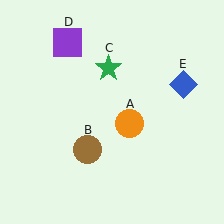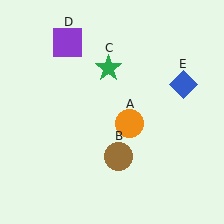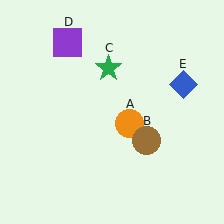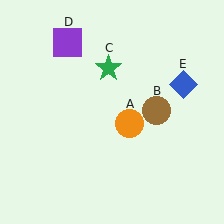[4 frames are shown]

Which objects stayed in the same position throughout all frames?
Orange circle (object A) and green star (object C) and purple square (object D) and blue diamond (object E) remained stationary.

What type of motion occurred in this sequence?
The brown circle (object B) rotated counterclockwise around the center of the scene.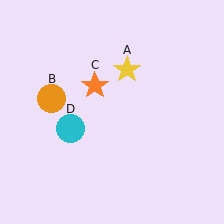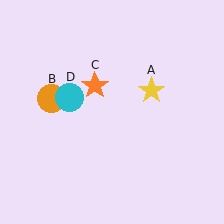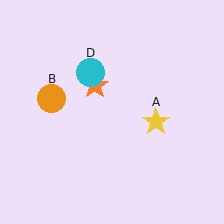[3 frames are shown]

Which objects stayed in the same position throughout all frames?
Orange circle (object B) and orange star (object C) remained stationary.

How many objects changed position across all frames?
2 objects changed position: yellow star (object A), cyan circle (object D).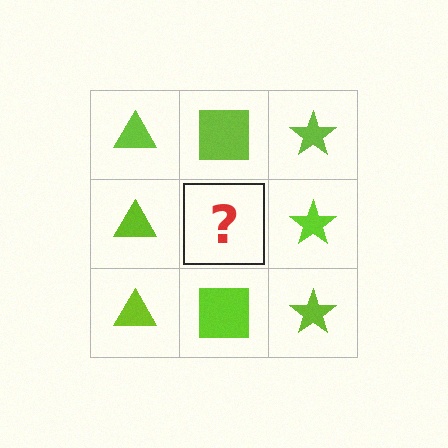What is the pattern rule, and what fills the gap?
The rule is that each column has a consistent shape. The gap should be filled with a lime square.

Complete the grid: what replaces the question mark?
The question mark should be replaced with a lime square.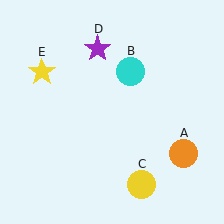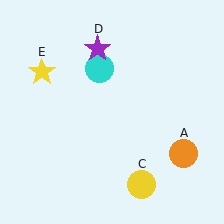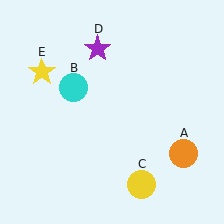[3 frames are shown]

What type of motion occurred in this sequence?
The cyan circle (object B) rotated counterclockwise around the center of the scene.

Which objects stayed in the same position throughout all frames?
Orange circle (object A) and yellow circle (object C) and purple star (object D) and yellow star (object E) remained stationary.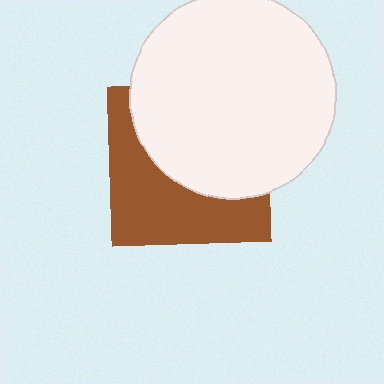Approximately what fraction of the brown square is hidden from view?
Roughly 54% of the brown square is hidden behind the white circle.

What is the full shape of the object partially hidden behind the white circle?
The partially hidden object is a brown square.